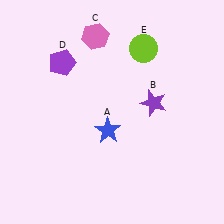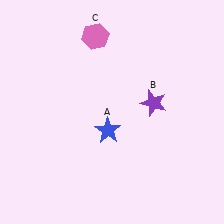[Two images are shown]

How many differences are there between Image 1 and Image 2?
There are 2 differences between the two images.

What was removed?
The purple pentagon (D), the lime circle (E) were removed in Image 2.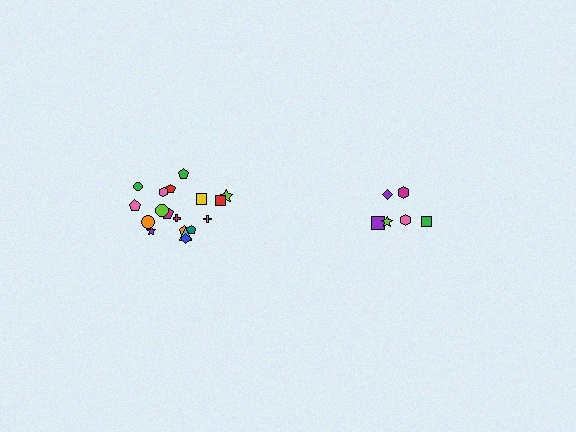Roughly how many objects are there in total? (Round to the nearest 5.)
Roughly 25 objects in total.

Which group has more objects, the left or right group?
The left group.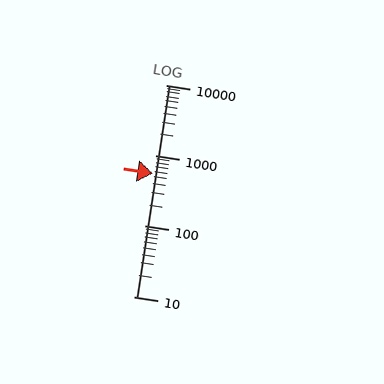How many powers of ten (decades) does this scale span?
The scale spans 3 decades, from 10 to 10000.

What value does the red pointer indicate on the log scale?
The pointer indicates approximately 560.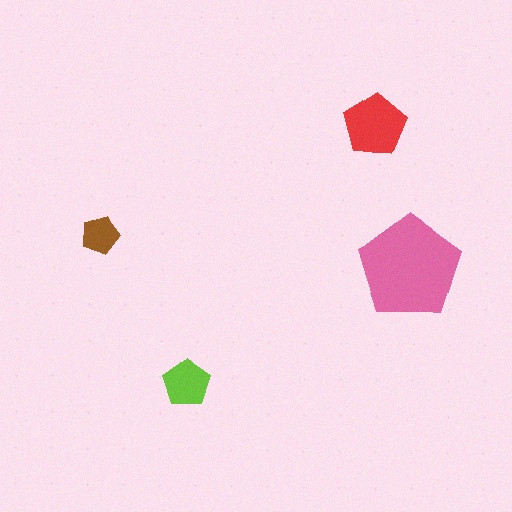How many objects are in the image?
There are 4 objects in the image.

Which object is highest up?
The red pentagon is topmost.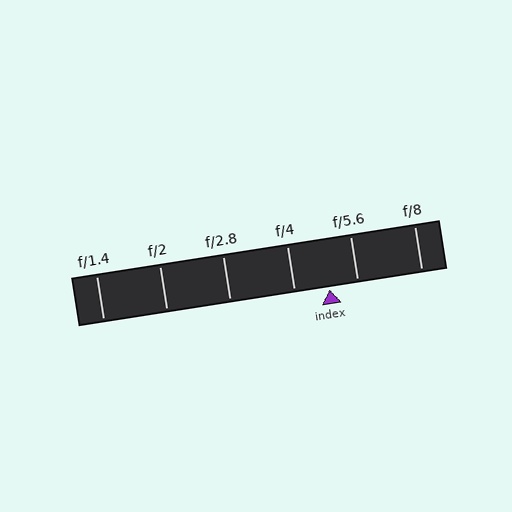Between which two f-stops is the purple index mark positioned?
The index mark is between f/4 and f/5.6.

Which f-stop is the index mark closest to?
The index mark is closest to f/5.6.